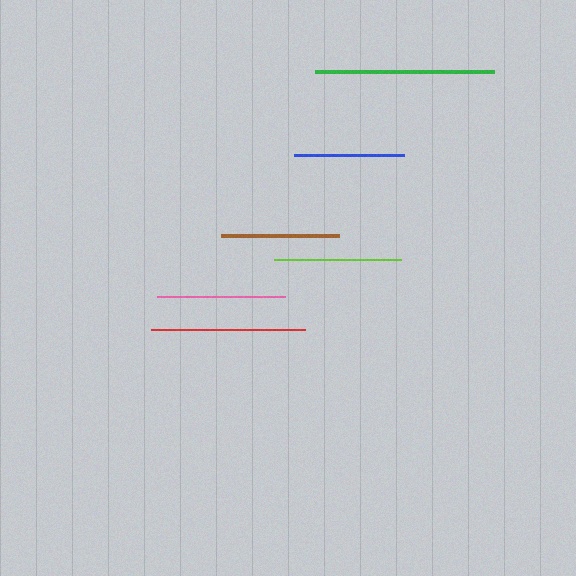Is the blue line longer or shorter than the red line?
The red line is longer than the blue line.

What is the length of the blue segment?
The blue segment is approximately 110 pixels long.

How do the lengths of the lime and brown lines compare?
The lime and brown lines are approximately the same length.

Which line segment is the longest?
The green line is the longest at approximately 179 pixels.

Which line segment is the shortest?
The blue line is the shortest at approximately 110 pixels.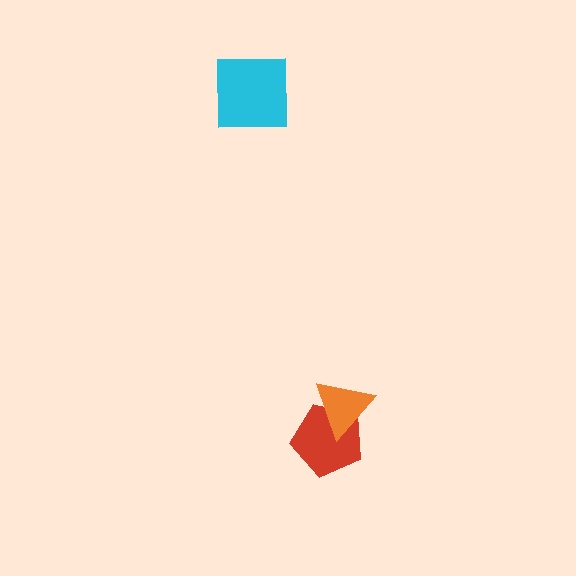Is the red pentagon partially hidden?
Yes, it is partially covered by another shape.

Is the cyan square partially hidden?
No, no other shape covers it.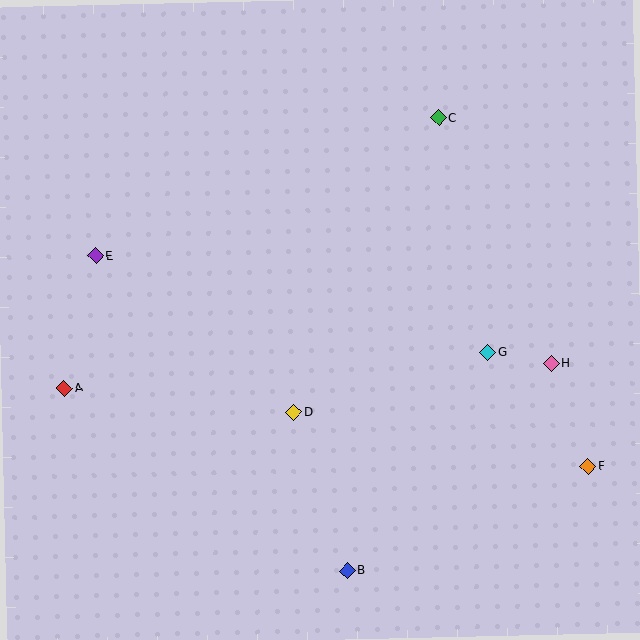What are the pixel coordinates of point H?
Point H is at (551, 364).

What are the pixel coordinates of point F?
Point F is at (588, 466).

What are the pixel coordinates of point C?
Point C is at (439, 118).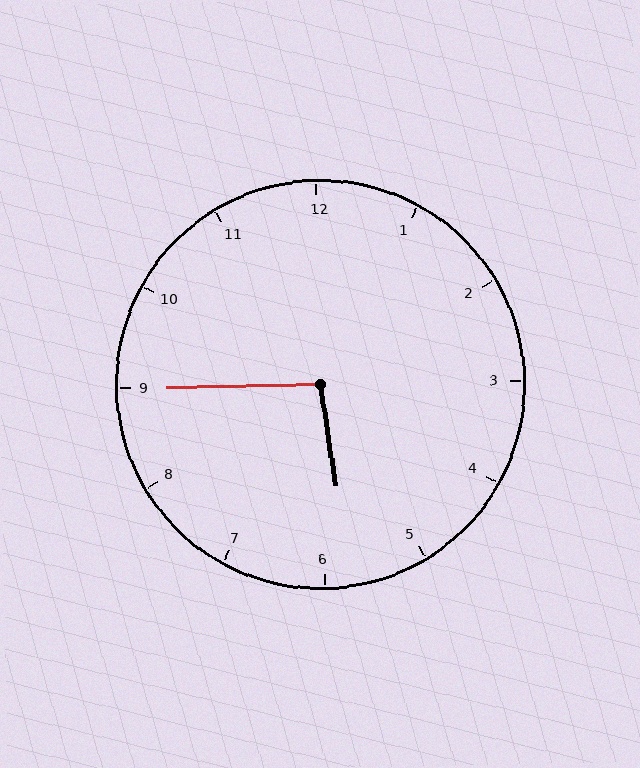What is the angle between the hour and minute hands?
Approximately 98 degrees.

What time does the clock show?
5:45.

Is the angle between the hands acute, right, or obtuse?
It is obtuse.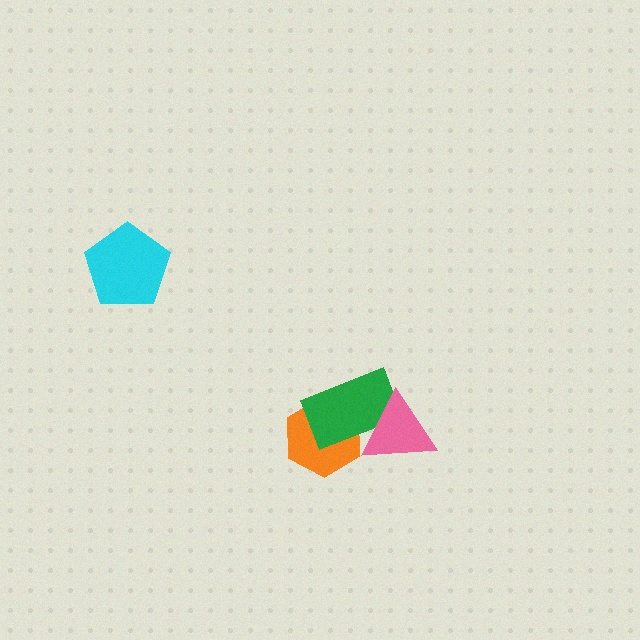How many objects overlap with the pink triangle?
2 objects overlap with the pink triangle.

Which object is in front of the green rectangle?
The pink triangle is in front of the green rectangle.